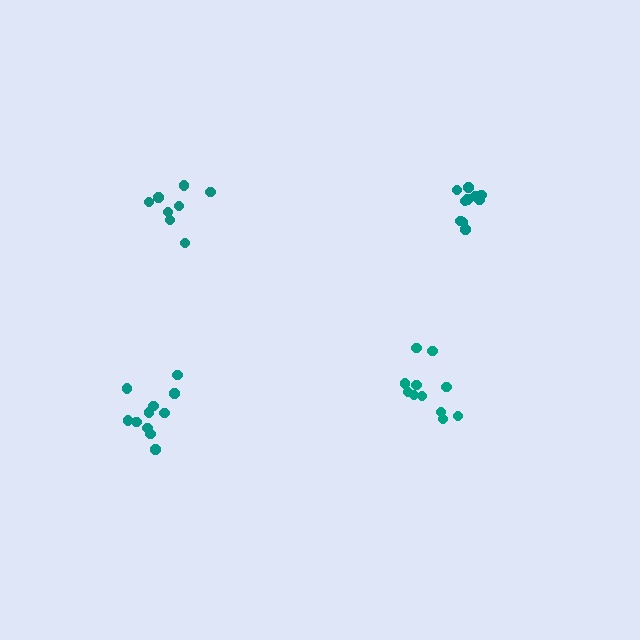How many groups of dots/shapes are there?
There are 4 groups.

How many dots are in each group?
Group 1: 11 dots, Group 2: 11 dots, Group 3: 10 dots, Group 4: 8 dots (40 total).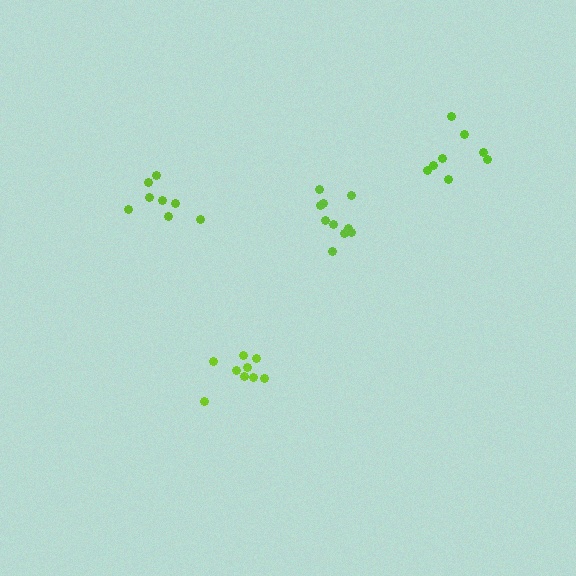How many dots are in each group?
Group 1: 10 dots, Group 2: 9 dots, Group 3: 8 dots, Group 4: 8 dots (35 total).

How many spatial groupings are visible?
There are 4 spatial groupings.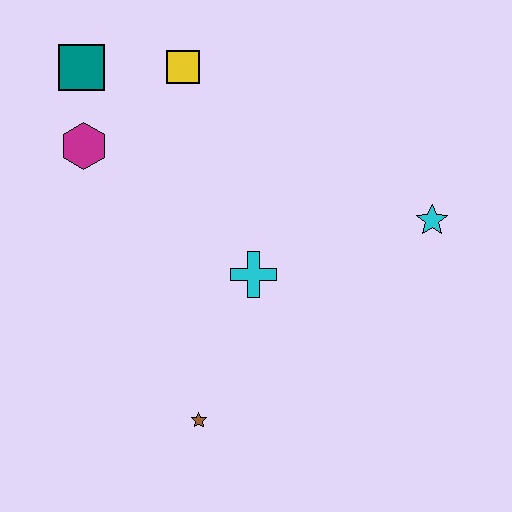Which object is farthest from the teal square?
The cyan star is farthest from the teal square.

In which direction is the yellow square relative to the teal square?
The yellow square is to the right of the teal square.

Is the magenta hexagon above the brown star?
Yes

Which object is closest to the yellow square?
The teal square is closest to the yellow square.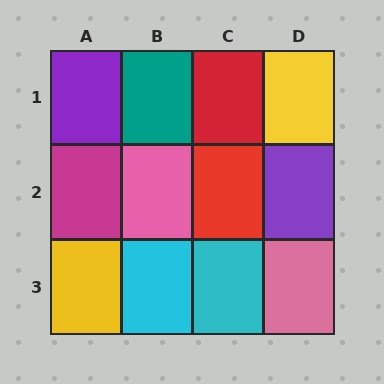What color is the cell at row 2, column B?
Pink.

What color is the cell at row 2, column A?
Magenta.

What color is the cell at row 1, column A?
Purple.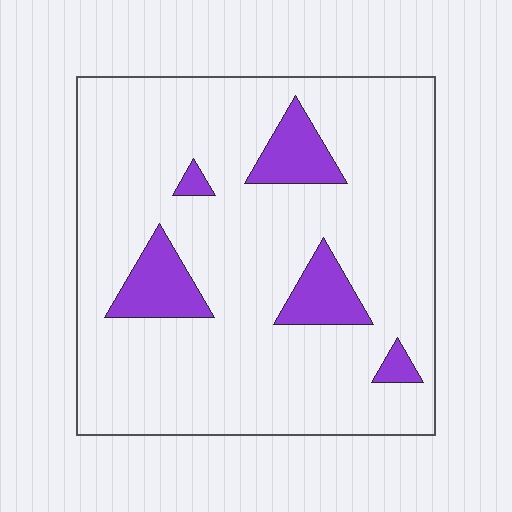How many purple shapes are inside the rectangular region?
5.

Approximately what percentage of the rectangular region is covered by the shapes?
Approximately 15%.